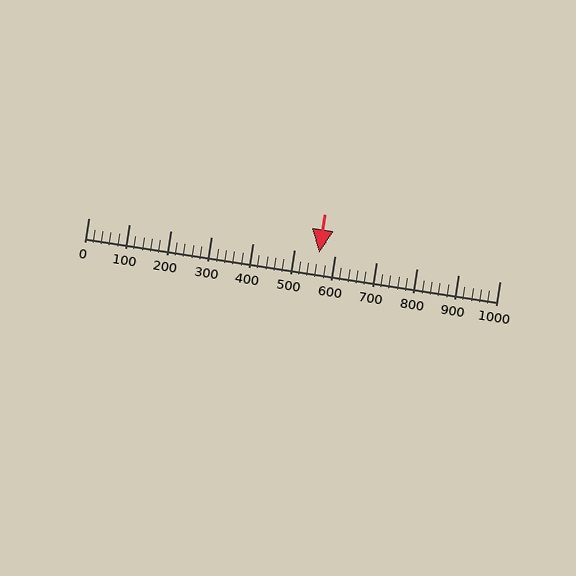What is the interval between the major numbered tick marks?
The major tick marks are spaced 100 units apart.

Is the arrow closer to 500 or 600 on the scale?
The arrow is closer to 600.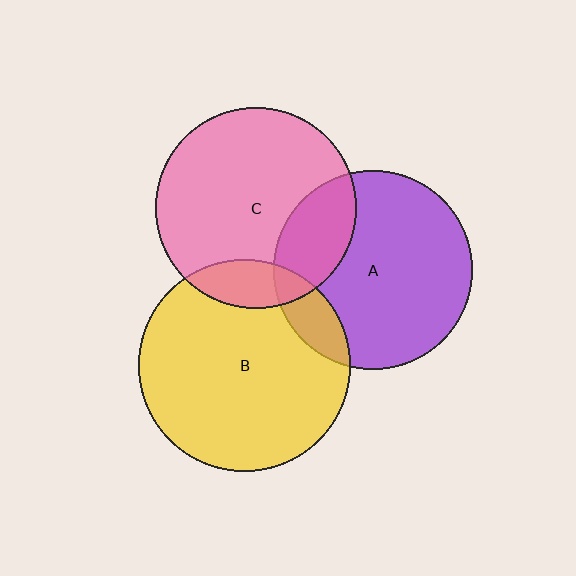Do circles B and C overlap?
Yes.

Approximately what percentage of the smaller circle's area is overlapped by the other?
Approximately 15%.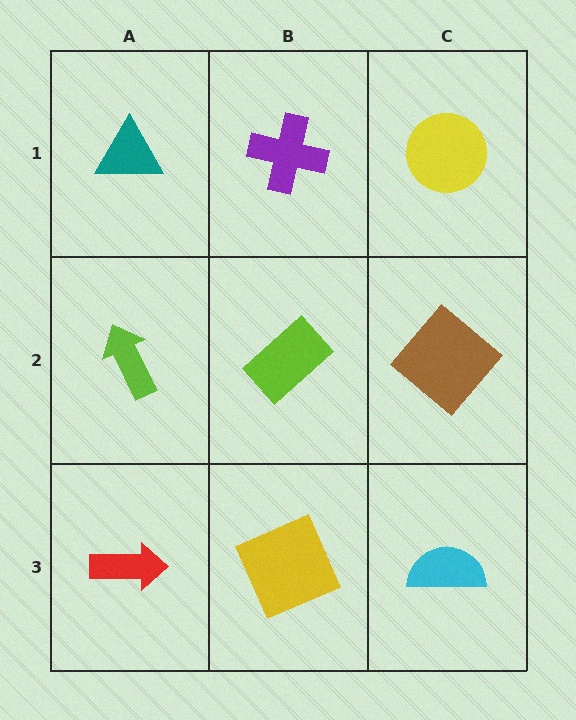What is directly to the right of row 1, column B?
A yellow circle.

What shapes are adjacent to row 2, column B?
A purple cross (row 1, column B), a yellow square (row 3, column B), a lime arrow (row 2, column A), a brown diamond (row 2, column C).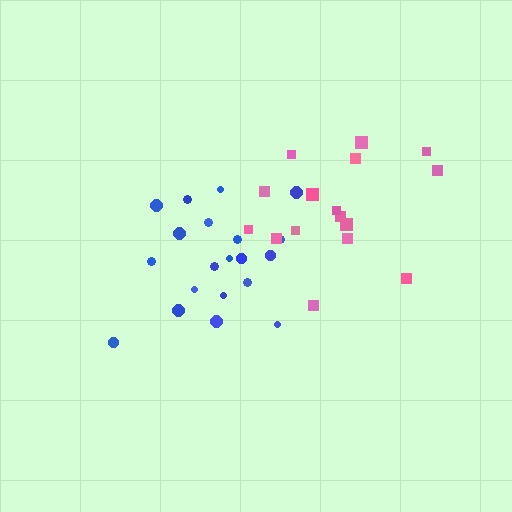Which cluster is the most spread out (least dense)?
Pink.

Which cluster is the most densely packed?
Blue.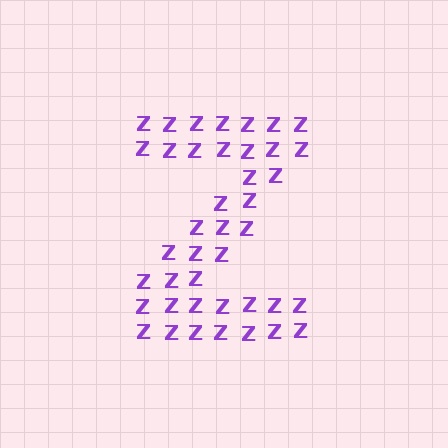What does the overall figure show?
The overall figure shows the letter Z.